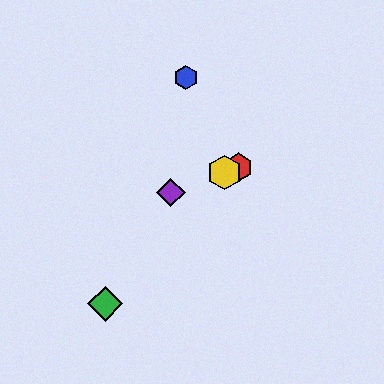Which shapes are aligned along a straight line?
The red hexagon, the yellow hexagon, the purple diamond are aligned along a straight line.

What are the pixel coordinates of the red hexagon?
The red hexagon is at (239, 167).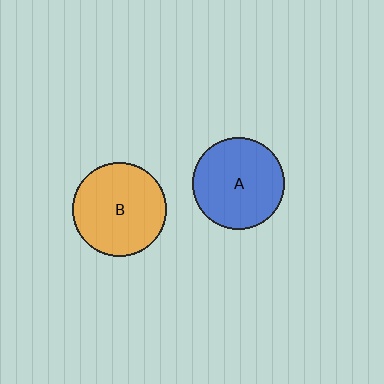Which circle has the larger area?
Circle B (orange).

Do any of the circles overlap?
No, none of the circles overlap.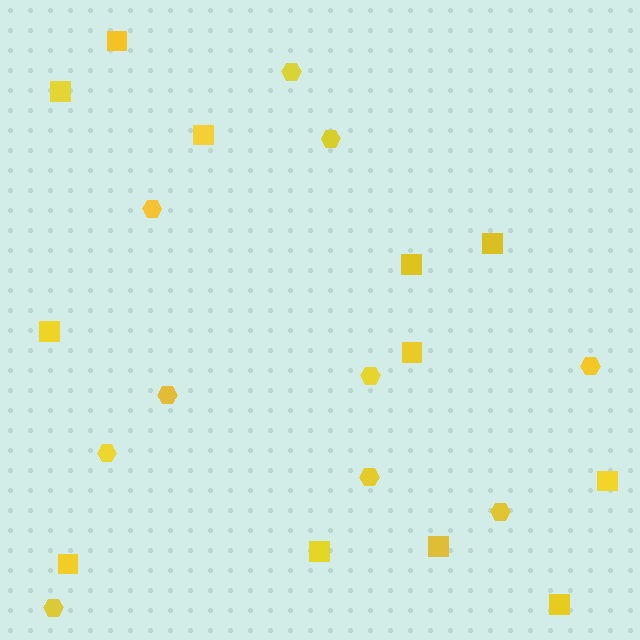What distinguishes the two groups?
There are 2 groups: one group of squares (12) and one group of hexagons (10).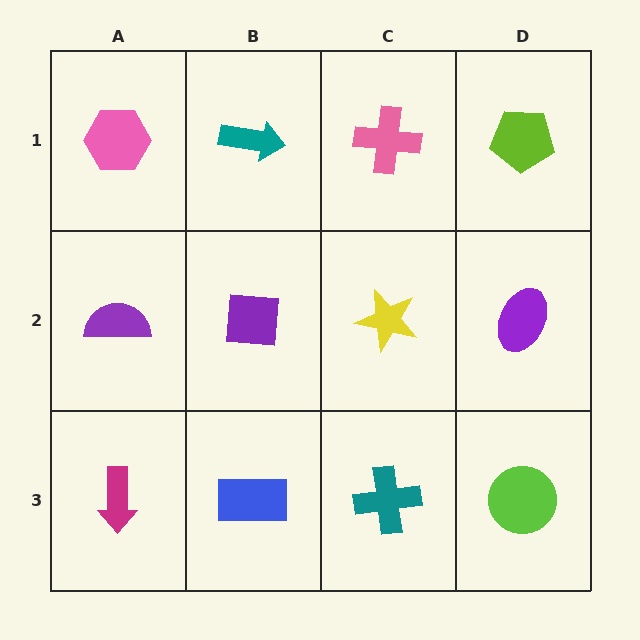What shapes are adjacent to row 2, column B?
A teal arrow (row 1, column B), a blue rectangle (row 3, column B), a purple semicircle (row 2, column A), a yellow star (row 2, column C).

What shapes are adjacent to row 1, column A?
A purple semicircle (row 2, column A), a teal arrow (row 1, column B).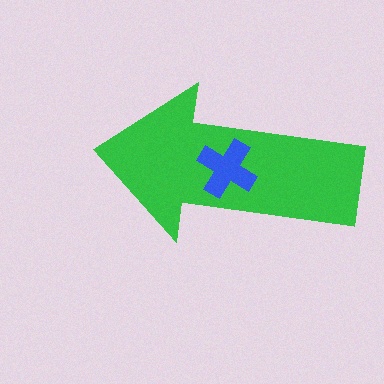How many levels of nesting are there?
2.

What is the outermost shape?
The green arrow.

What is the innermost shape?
The blue cross.